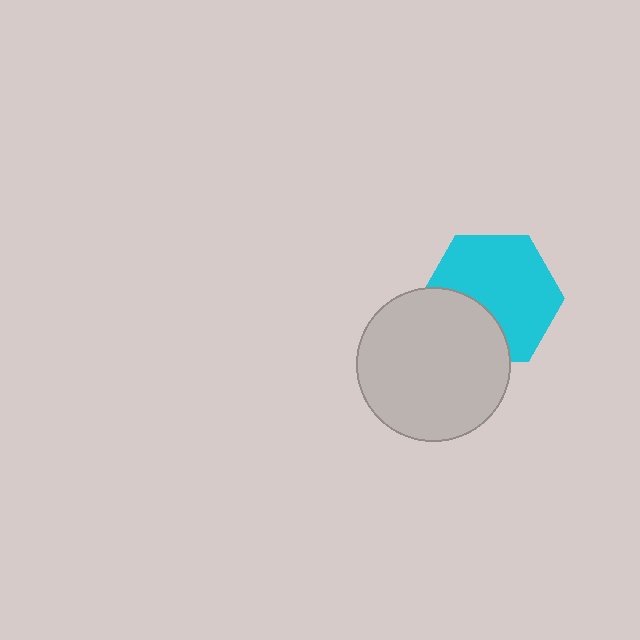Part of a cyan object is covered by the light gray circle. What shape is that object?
It is a hexagon.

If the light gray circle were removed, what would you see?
You would see the complete cyan hexagon.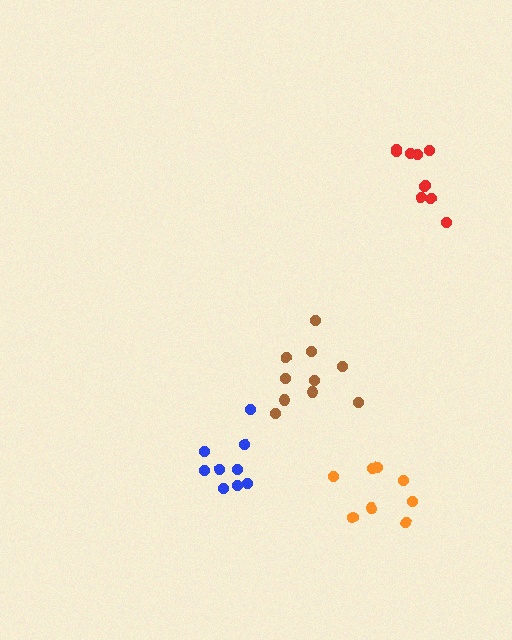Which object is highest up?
The red cluster is topmost.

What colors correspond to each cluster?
The clusters are colored: orange, brown, red, blue.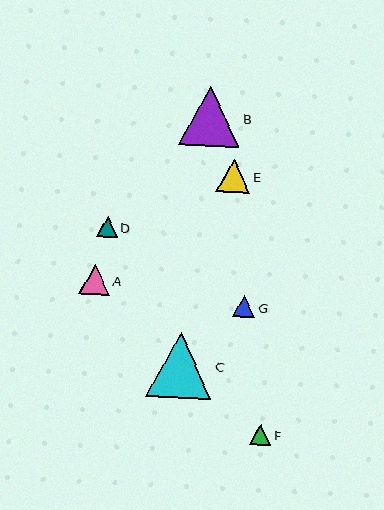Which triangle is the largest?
Triangle C is the largest with a size of approximately 65 pixels.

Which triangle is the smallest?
Triangle D is the smallest with a size of approximately 21 pixels.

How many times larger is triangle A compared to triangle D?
Triangle A is approximately 1.5 times the size of triangle D.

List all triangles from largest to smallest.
From largest to smallest: C, B, E, A, G, F, D.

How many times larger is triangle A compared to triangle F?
Triangle A is approximately 1.4 times the size of triangle F.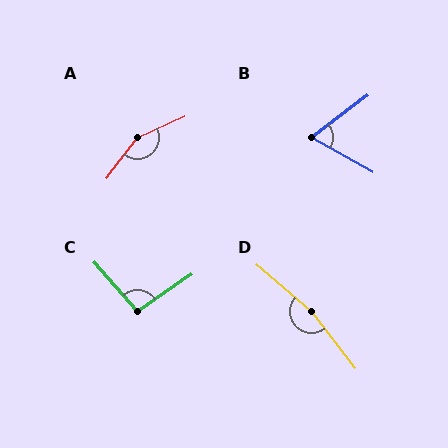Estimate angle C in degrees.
Approximately 96 degrees.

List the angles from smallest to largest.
B (66°), C (96°), A (152°), D (168°).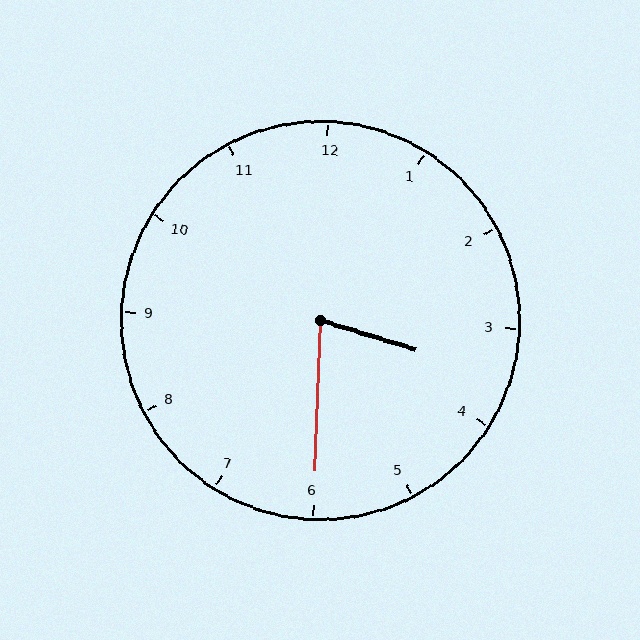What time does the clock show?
3:30.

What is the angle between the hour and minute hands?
Approximately 75 degrees.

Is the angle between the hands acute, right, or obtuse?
It is acute.